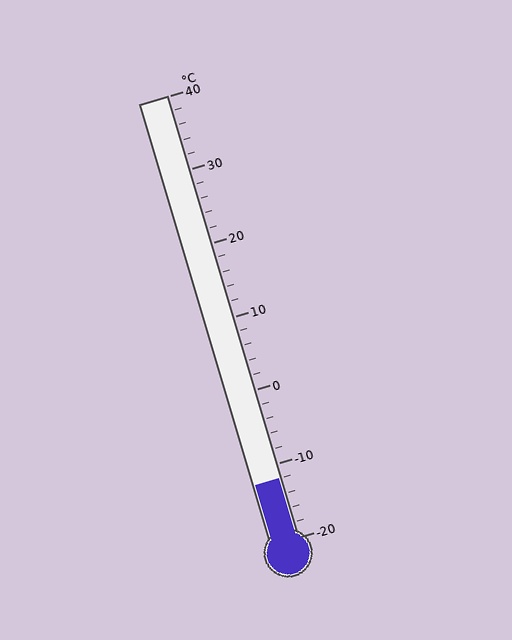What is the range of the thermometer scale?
The thermometer scale ranges from -20°C to 40°C.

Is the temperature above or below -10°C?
The temperature is below -10°C.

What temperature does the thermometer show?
The thermometer shows approximately -12°C.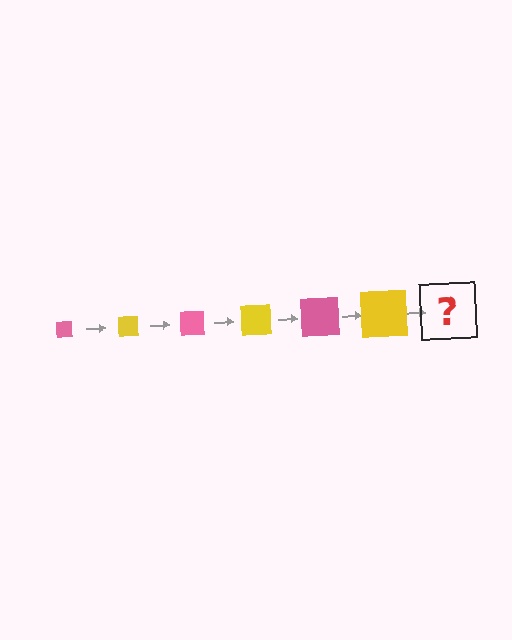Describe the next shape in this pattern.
It should be a pink square, larger than the previous one.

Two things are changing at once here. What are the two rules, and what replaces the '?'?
The two rules are that the square grows larger each step and the color cycles through pink and yellow. The '?' should be a pink square, larger than the previous one.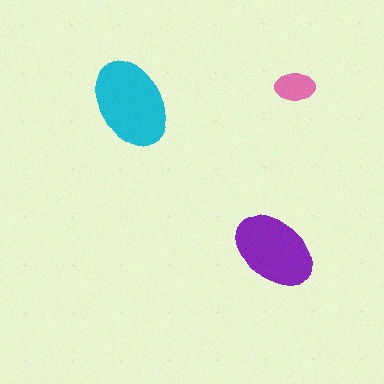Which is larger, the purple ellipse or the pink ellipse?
The purple one.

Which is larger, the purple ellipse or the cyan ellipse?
The cyan one.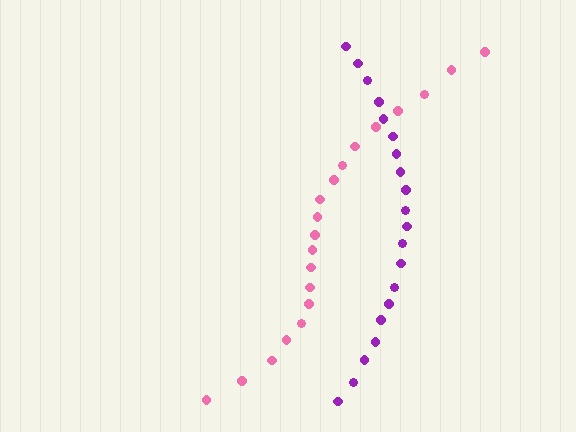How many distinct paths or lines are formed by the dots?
There are 2 distinct paths.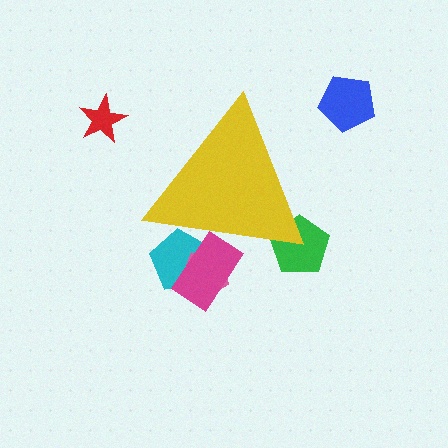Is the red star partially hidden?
No, the red star is fully visible.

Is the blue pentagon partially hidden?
No, the blue pentagon is fully visible.